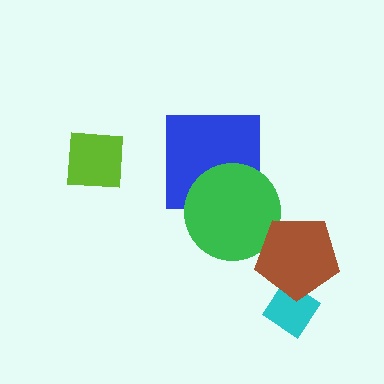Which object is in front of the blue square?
The green circle is in front of the blue square.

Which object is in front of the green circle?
The brown pentagon is in front of the green circle.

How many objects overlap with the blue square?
1 object overlaps with the blue square.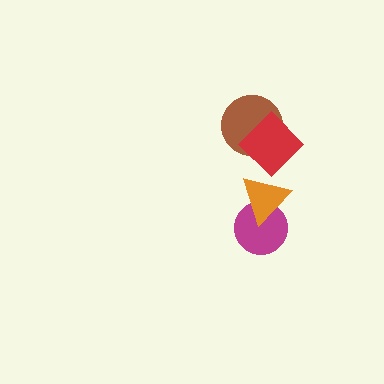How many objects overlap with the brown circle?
1 object overlaps with the brown circle.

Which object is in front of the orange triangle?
The red diamond is in front of the orange triangle.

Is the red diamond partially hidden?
No, no other shape covers it.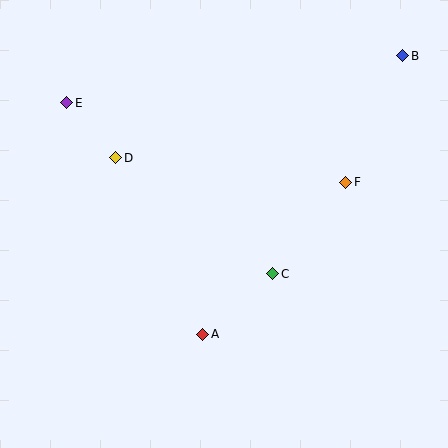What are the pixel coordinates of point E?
Point E is at (67, 103).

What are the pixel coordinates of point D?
Point D is at (116, 158).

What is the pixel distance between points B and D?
The distance between B and D is 304 pixels.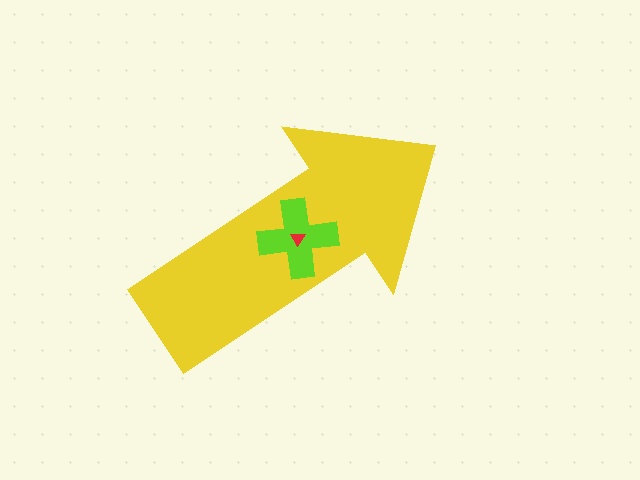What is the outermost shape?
The yellow arrow.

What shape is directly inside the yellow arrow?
The lime cross.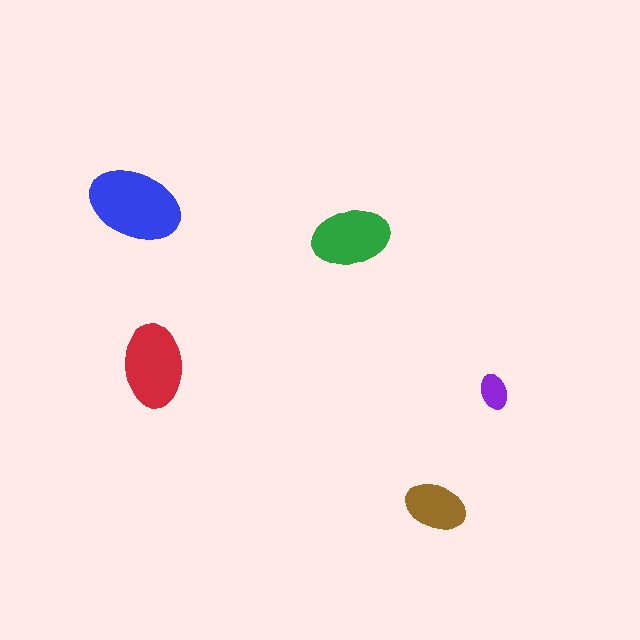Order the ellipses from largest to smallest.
the blue one, the red one, the green one, the brown one, the purple one.